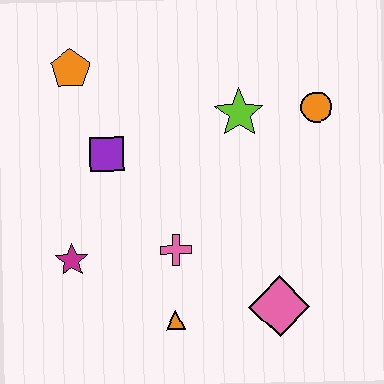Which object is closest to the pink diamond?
The orange triangle is closest to the pink diamond.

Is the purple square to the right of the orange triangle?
No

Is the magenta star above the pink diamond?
Yes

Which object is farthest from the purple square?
The pink diamond is farthest from the purple square.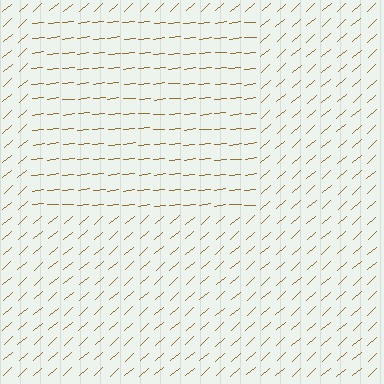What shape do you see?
I see a rectangle.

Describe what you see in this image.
The image is filled with small brown line segments. A rectangle region in the image has lines oriented differently from the surrounding lines, creating a visible texture boundary.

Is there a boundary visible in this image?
Yes, there is a texture boundary formed by a change in line orientation.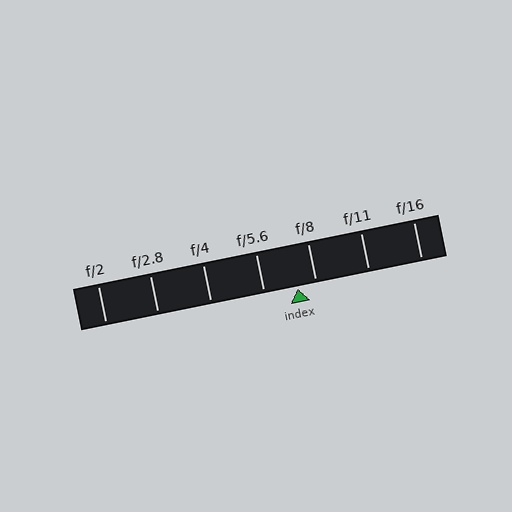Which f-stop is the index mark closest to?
The index mark is closest to f/8.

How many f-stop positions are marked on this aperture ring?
There are 7 f-stop positions marked.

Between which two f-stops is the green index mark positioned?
The index mark is between f/5.6 and f/8.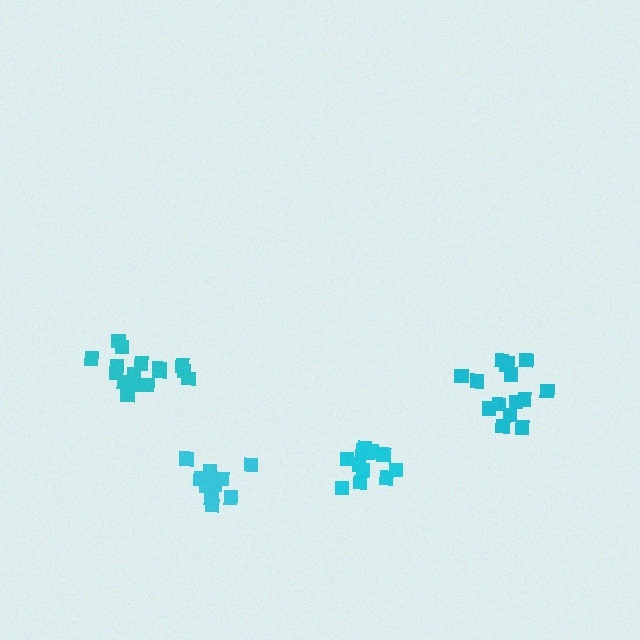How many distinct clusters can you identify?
There are 4 distinct clusters.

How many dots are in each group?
Group 1: 12 dots, Group 2: 10 dots, Group 3: 16 dots, Group 4: 15 dots (53 total).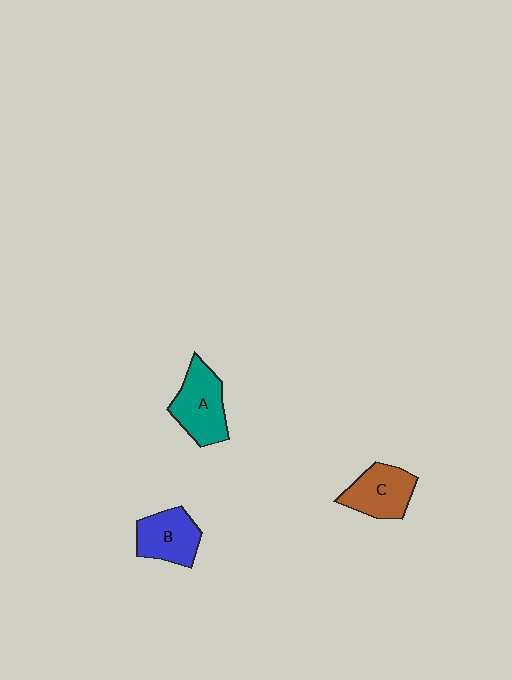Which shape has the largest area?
Shape A (teal).